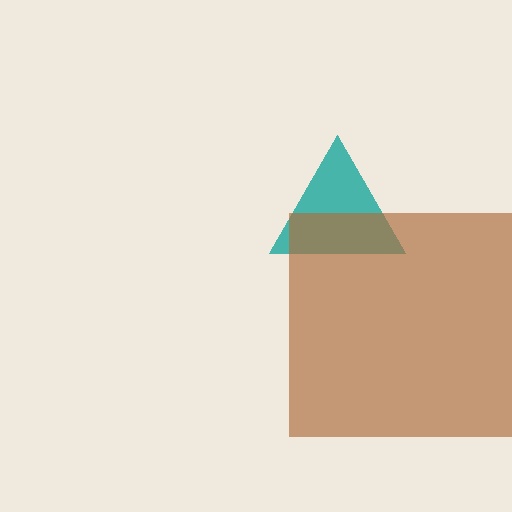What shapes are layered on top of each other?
The layered shapes are: a teal triangle, a brown square.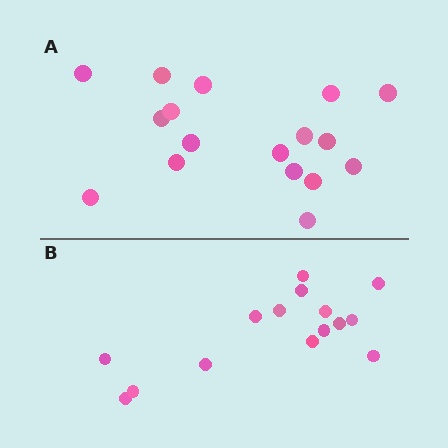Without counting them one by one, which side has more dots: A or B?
Region A (the top region) has more dots.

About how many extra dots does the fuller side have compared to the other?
Region A has just a few more — roughly 2 or 3 more dots than region B.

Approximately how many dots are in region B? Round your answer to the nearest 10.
About 20 dots. (The exact count is 15, which rounds to 20.)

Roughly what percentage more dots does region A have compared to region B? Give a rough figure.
About 15% more.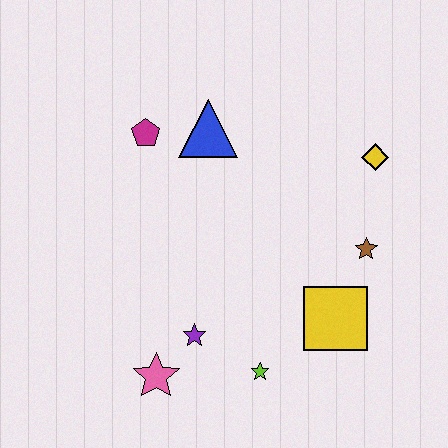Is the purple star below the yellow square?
Yes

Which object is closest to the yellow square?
The brown star is closest to the yellow square.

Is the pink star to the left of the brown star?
Yes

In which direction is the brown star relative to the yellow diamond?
The brown star is below the yellow diamond.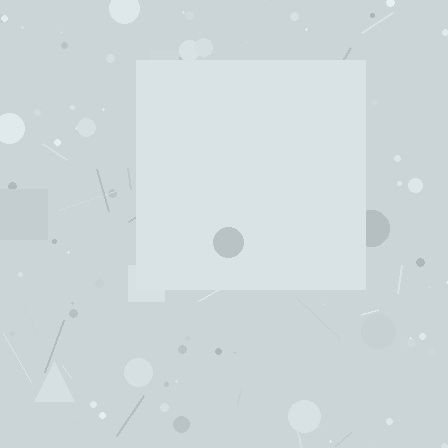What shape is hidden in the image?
A square is hidden in the image.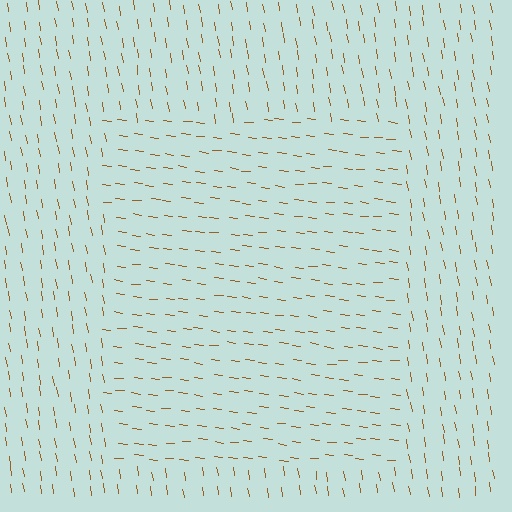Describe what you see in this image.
The image is filled with small brown line segments. A rectangle region in the image has lines oriented differently from the surrounding lines, creating a visible texture boundary.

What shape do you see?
I see a rectangle.